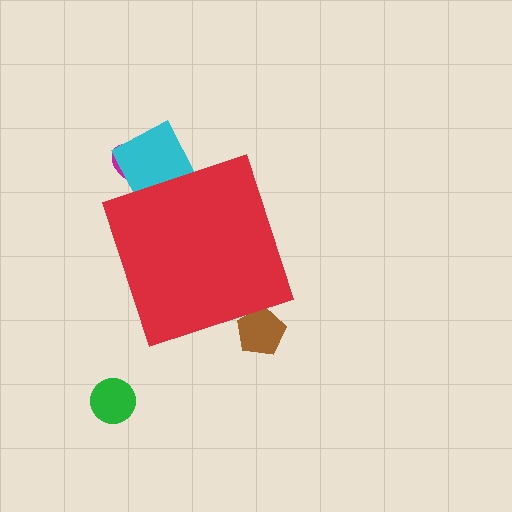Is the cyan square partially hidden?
Yes, the cyan square is partially hidden behind the red diamond.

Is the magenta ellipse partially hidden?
Yes, the magenta ellipse is partially hidden behind the red diamond.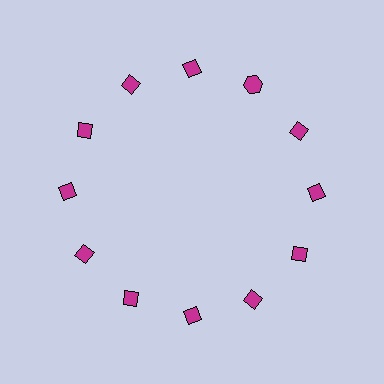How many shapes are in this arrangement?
There are 12 shapes arranged in a ring pattern.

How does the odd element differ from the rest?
It has a different shape: hexagon instead of diamond.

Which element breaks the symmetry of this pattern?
The magenta hexagon at roughly the 1 o'clock position breaks the symmetry. All other shapes are magenta diamonds.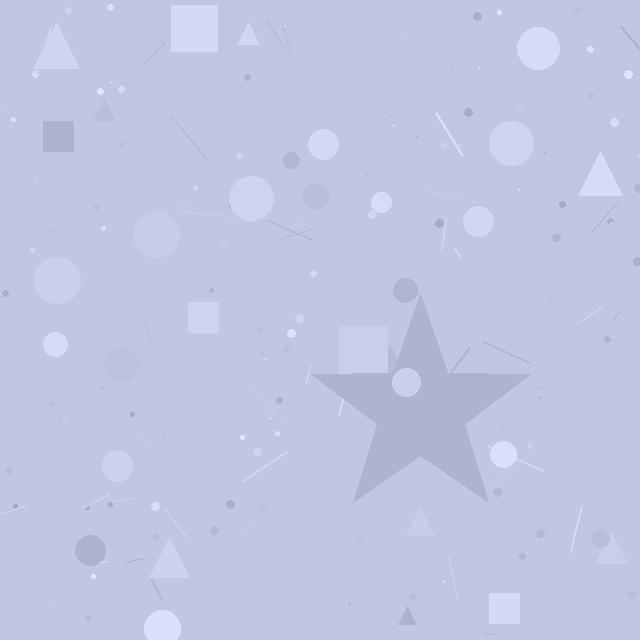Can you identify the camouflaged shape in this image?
The camouflaged shape is a star.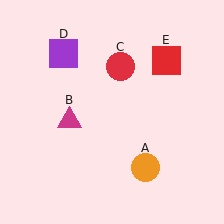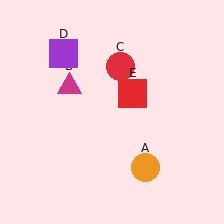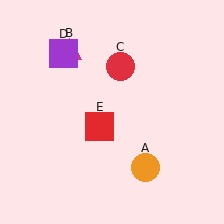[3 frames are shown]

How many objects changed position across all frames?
2 objects changed position: magenta triangle (object B), red square (object E).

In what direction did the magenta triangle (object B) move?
The magenta triangle (object B) moved up.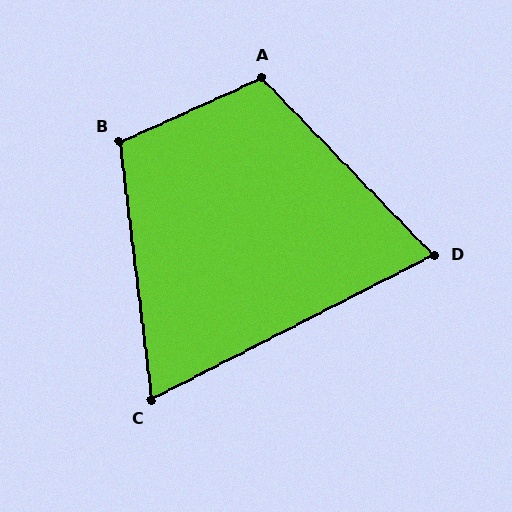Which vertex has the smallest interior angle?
C, at approximately 70 degrees.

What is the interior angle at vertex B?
Approximately 107 degrees (obtuse).